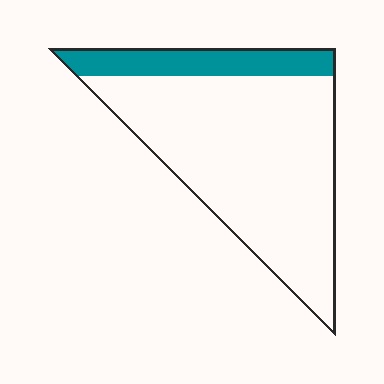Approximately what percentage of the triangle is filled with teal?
Approximately 20%.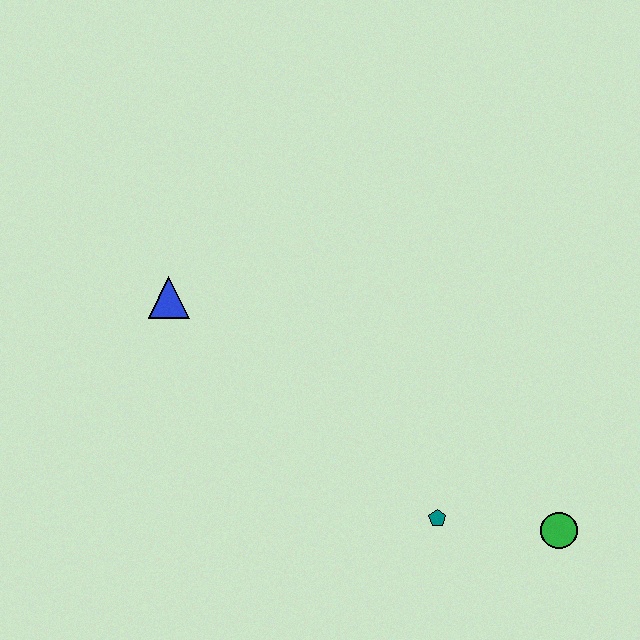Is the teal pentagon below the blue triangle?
Yes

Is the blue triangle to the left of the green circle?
Yes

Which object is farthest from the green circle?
The blue triangle is farthest from the green circle.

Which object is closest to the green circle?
The teal pentagon is closest to the green circle.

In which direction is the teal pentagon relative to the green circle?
The teal pentagon is to the left of the green circle.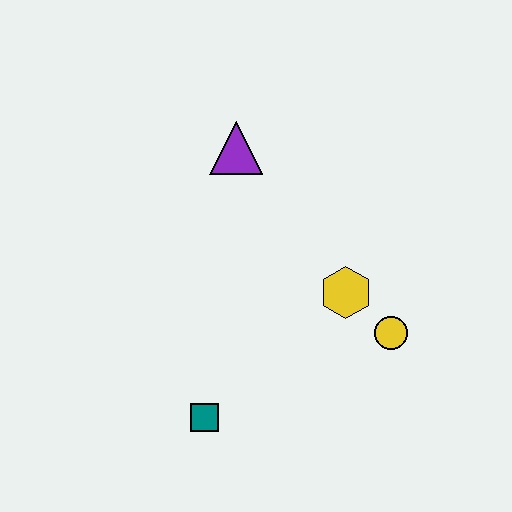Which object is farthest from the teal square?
The purple triangle is farthest from the teal square.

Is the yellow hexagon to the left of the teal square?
No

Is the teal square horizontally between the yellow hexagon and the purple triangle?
No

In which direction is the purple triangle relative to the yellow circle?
The purple triangle is above the yellow circle.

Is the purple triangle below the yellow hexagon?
No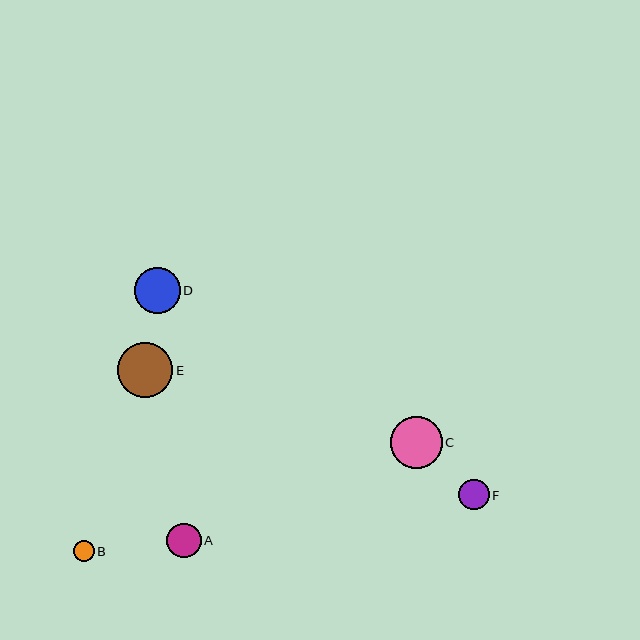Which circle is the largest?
Circle E is the largest with a size of approximately 55 pixels.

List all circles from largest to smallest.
From largest to smallest: E, C, D, A, F, B.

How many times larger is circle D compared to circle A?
Circle D is approximately 1.4 times the size of circle A.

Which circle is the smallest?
Circle B is the smallest with a size of approximately 21 pixels.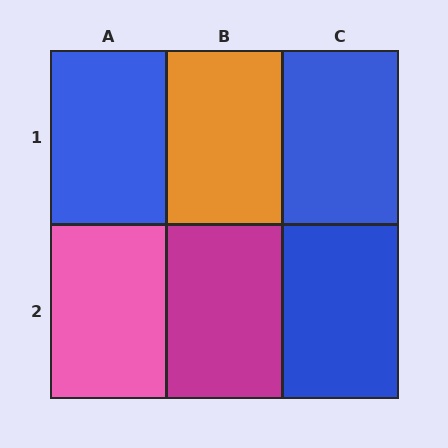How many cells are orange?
1 cell is orange.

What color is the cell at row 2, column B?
Magenta.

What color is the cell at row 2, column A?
Pink.